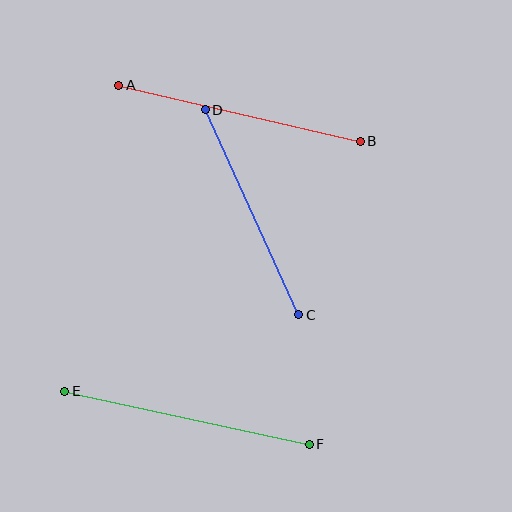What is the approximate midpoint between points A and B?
The midpoint is at approximately (239, 113) pixels.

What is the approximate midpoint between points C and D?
The midpoint is at approximately (252, 212) pixels.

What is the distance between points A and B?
The distance is approximately 248 pixels.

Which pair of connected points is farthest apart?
Points E and F are farthest apart.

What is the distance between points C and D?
The distance is approximately 225 pixels.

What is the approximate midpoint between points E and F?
The midpoint is at approximately (187, 418) pixels.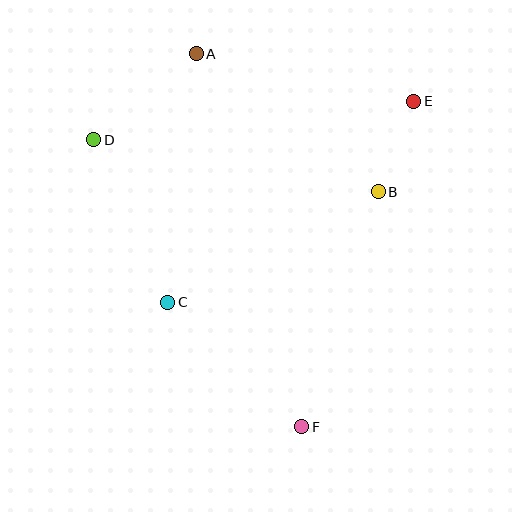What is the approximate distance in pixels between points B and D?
The distance between B and D is approximately 289 pixels.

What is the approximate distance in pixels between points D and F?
The distance between D and F is approximately 355 pixels.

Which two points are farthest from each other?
Points A and F are farthest from each other.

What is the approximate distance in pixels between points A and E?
The distance between A and E is approximately 223 pixels.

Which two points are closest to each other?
Points B and E are closest to each other.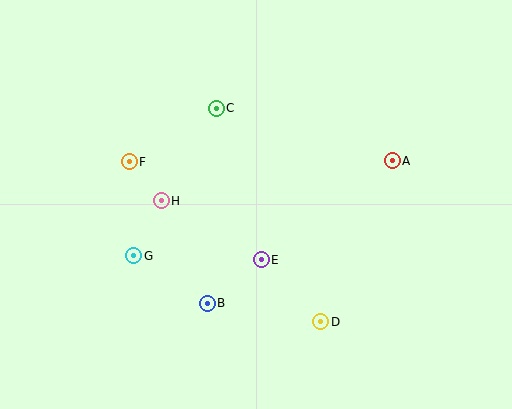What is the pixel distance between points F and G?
The distance between F and G is 94 pixels.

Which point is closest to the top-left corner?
Point F is closest to the top-left corner.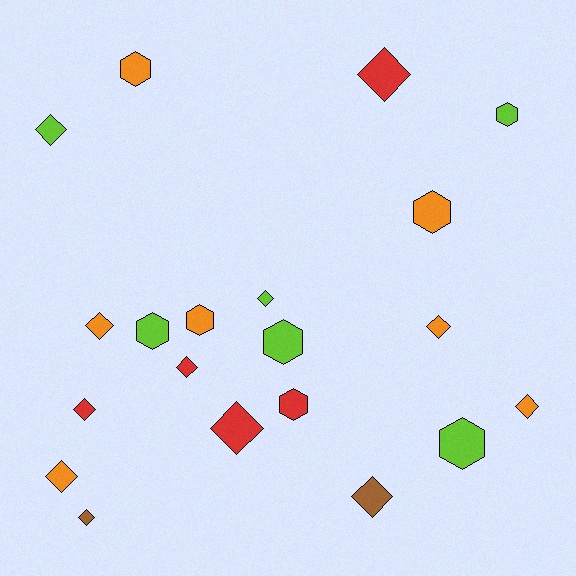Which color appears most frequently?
Orange, with 7 objects.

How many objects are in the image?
There are 20 objects.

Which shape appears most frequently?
Diamond, with 12 objects.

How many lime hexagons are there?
There are 4 lime hexagons.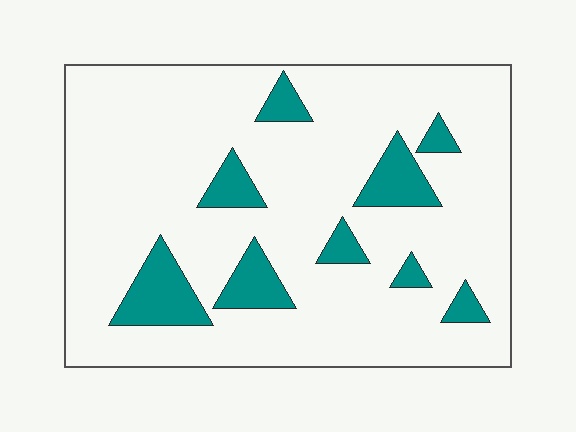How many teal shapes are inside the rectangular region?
9.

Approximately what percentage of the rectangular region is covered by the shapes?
Approximately 15%.